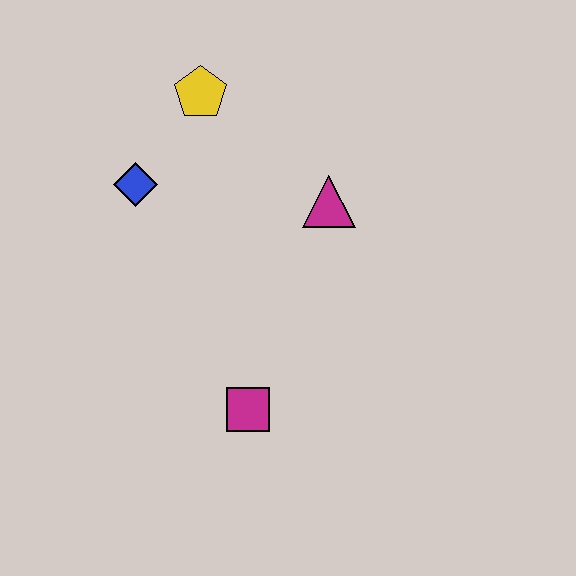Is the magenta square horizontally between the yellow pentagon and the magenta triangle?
Yes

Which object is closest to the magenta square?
The magenta triangle is closest to the magenta square.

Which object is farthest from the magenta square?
The yellow pentagon is farthest from the magenta square.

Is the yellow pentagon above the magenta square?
Yes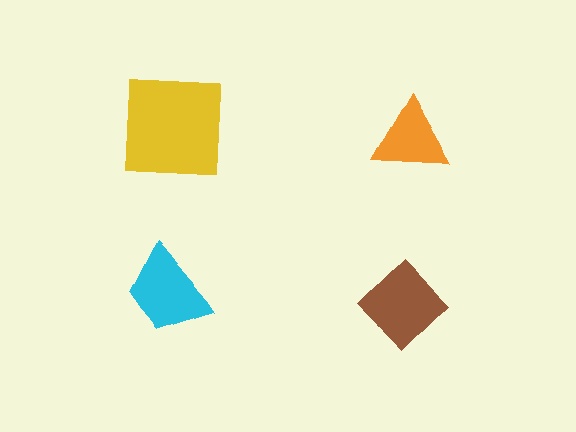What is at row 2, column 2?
A brown diamond.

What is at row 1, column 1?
A yellow square.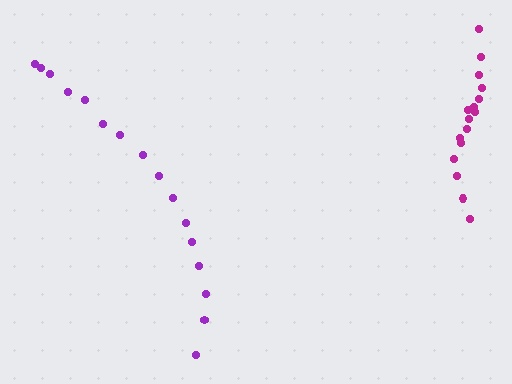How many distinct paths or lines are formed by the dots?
There are 2 distinct paths.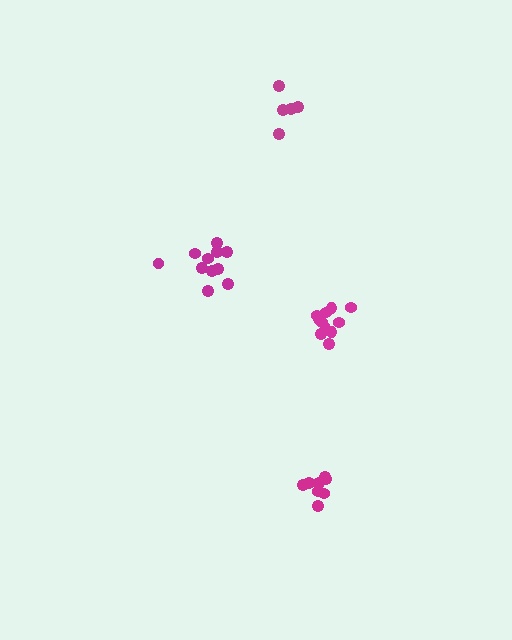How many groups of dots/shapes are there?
There are 4 groups.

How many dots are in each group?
Group 1: 5 dots, Group 2: 11 dots, Group 3: 8 dots, Group 4: 11 dots (35 total).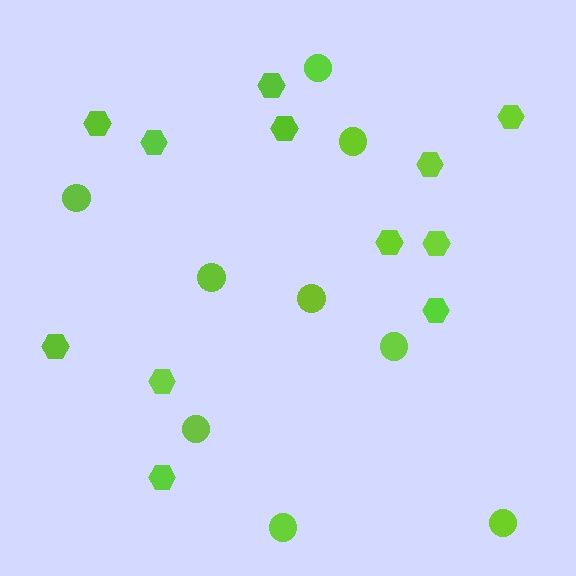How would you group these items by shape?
There are 2 groups: one group of hexagons (12) and one group of circles (9).